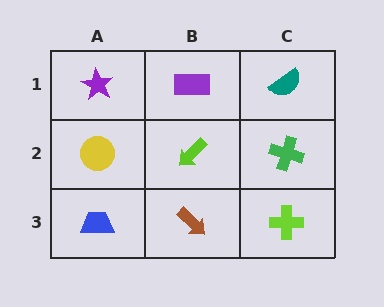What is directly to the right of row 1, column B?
A teal semicircle.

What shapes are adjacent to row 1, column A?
A yellow circle (row 2, column A), a purple rectangle (row 1, column B).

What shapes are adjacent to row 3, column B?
A lime arrow (row 2, column B), a blue trapezoid (row 3, column A), a lime cross (row 3, column C).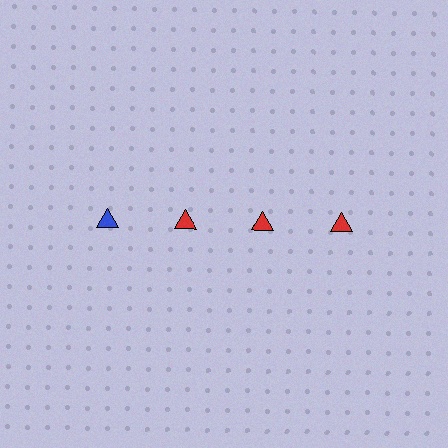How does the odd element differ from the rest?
It has a different color: blue instead of red.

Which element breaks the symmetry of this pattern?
The blue triangle in the top row, leftmost column breaks the symmetry. All other shapes are red triangles.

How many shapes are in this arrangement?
There are 4 shapes arranged in a grid pattern.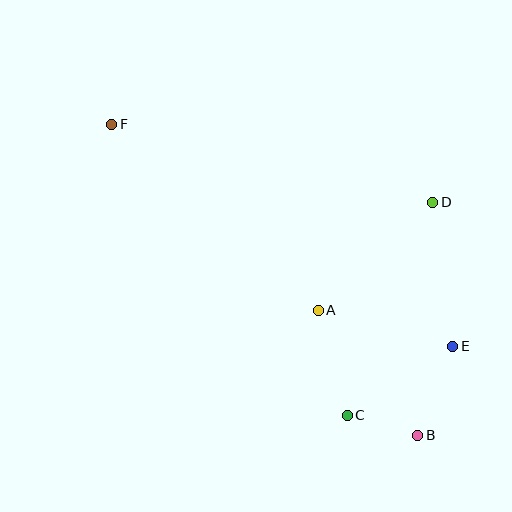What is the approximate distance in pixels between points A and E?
The distance between A and E is approximately 140 pixels.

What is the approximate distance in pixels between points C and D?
The distance between C and D is approximately 229 pixels.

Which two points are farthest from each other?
Points B and F are farthest from each other.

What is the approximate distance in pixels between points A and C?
The distance between A and C is approximately 109 pixels.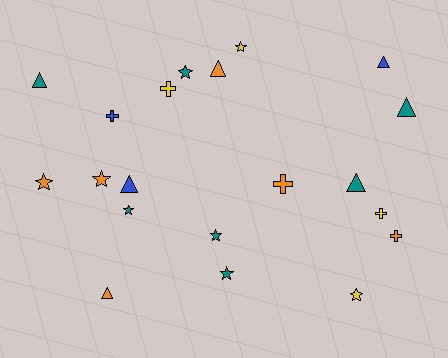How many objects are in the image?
There are 20 objects.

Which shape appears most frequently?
Star, with 8 objects.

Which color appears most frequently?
Teal, with 7 objects.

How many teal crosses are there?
There are no teal crosses.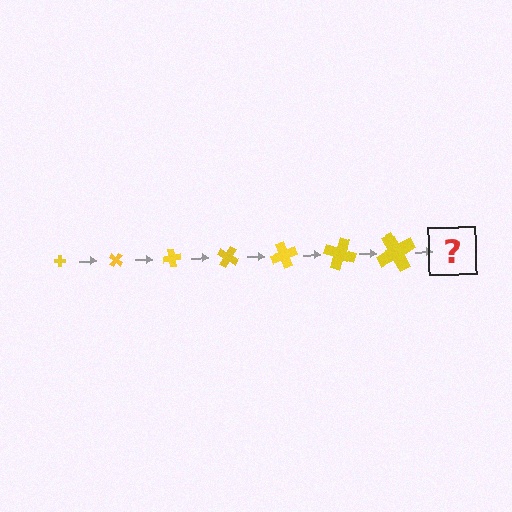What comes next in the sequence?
The next element should be a cross, larger than the previous one and rotated 280 degrees from the start.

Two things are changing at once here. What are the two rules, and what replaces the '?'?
The two rules are that the cross grows larger each step and it rotates 40 degrees each step. The '?' should be a cross, larger than the previous one and rotated 280 degrees from the start.